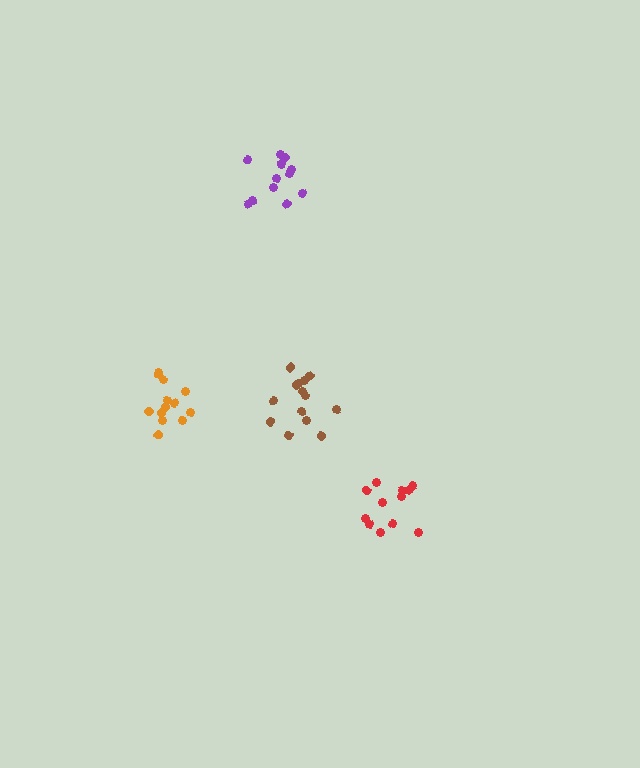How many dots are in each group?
Group 1: 12 dots, Group 2: 13 dots, Group 3: 12 dots, Group 4: 14 dots (51 total).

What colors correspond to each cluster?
The clusters are colored: red, orange, purple, brown.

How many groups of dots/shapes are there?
There are 4 groups.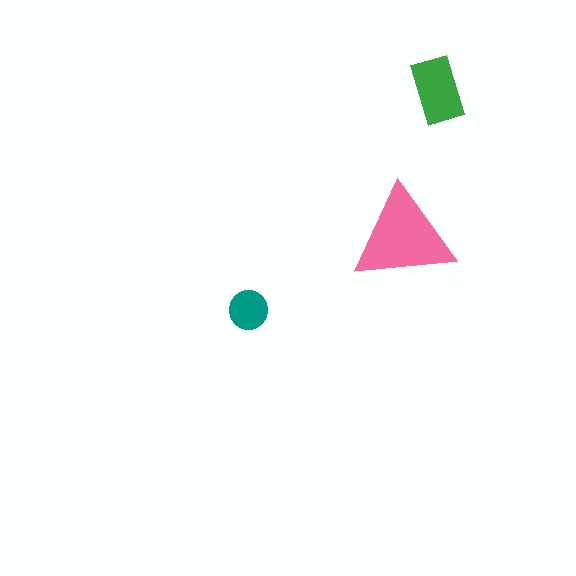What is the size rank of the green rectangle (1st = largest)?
2nd.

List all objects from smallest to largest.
The teal circle, the green rectangle, the pink triangle.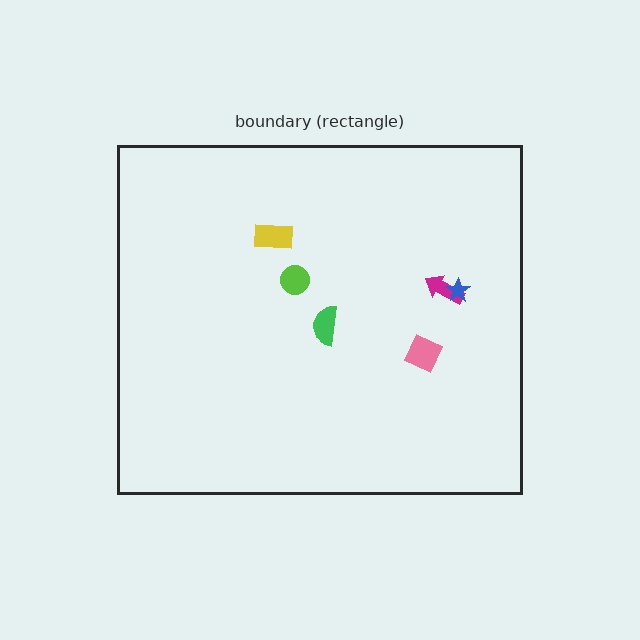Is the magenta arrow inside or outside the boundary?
Inside.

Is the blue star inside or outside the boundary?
Inside.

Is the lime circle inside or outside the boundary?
Inside.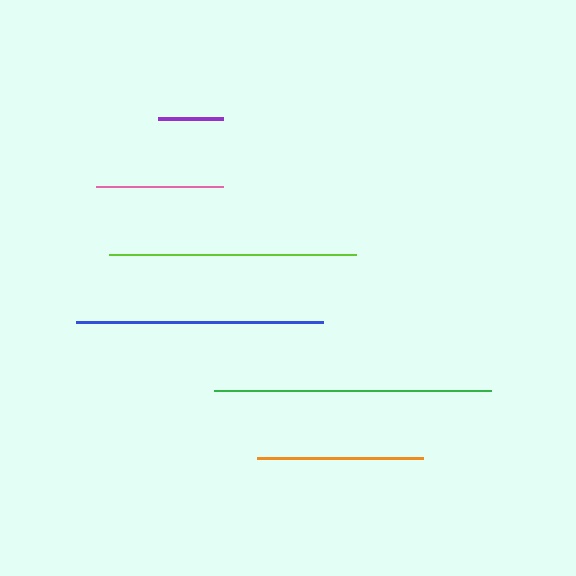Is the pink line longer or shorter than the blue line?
The blue line is longer than the pink line.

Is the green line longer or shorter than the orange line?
The green line is longer than the orange line.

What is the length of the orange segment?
The orange segment is approximately 166 pixels long.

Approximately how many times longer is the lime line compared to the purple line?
The lime line is approximately 3.8 times the length of the purple line.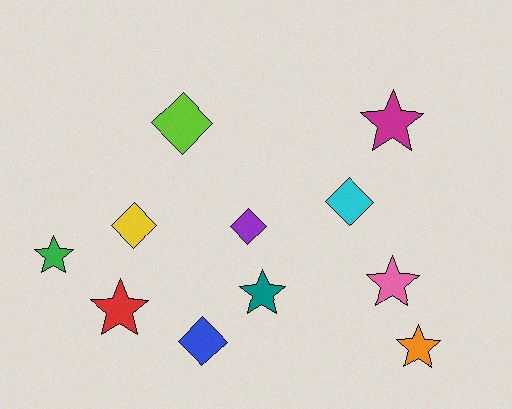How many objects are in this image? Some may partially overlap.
There are 11 objects.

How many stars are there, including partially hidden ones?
There are 6 stars.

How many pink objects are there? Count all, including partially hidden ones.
There is 1 pink object.